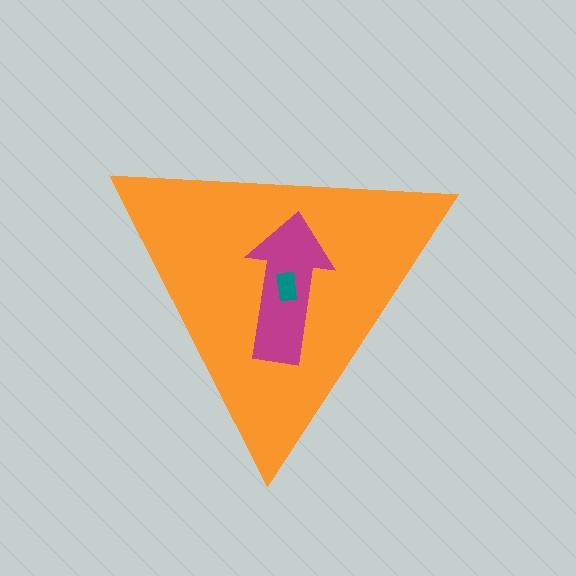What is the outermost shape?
The orange triangle.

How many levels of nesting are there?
3.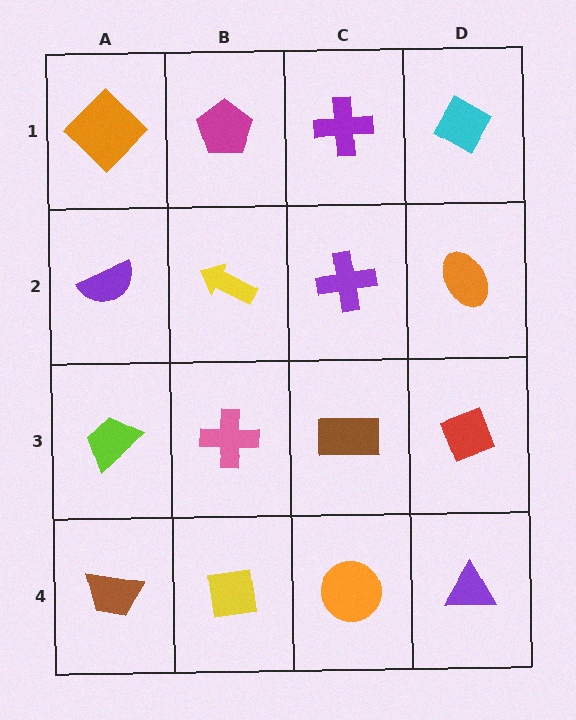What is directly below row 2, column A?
A lime trapezoid.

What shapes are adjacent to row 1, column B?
A yellow arrow (row 2, column B), an orange diamond (row 1, column A), a purple cross (row 1, column C).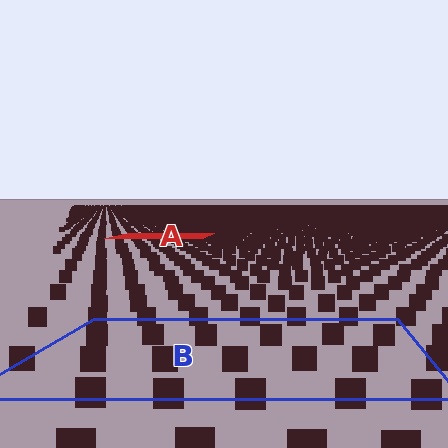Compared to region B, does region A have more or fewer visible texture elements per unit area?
Region A has more texture elements per unit area — they are packed more densely because it is farther away.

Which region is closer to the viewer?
Region B is closer. The texture elements there are larger and more spread out.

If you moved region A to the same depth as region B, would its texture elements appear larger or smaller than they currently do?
They would appear larger. At a closer depth, the same texture elements are projected at a bigger on-screen size.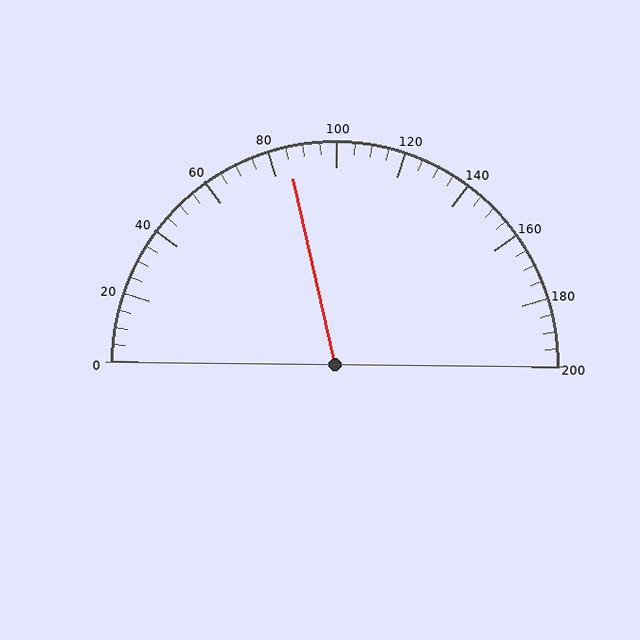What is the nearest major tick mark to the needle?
The nearest major tick mark is 80.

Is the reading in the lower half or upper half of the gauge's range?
The reading is in the lower half of the range (0 to 200).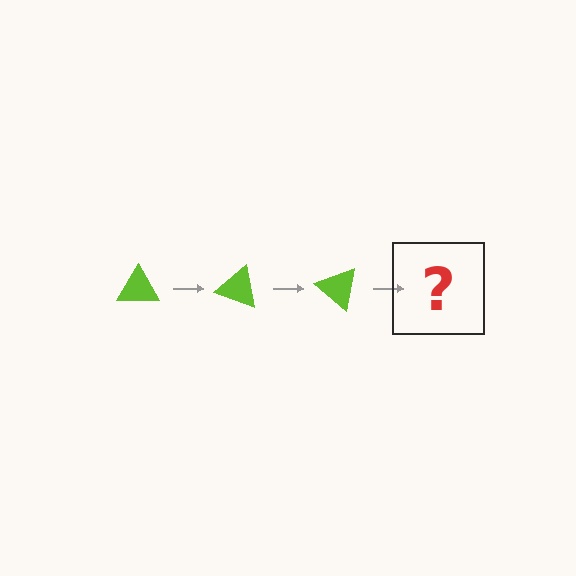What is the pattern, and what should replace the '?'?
The pattern is that the triangle rotates 20 degrees each step. The '?' should be a lime triangle rotated 60 degrees.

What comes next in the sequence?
The next element should be a lime triangle rotated 60 degrees.